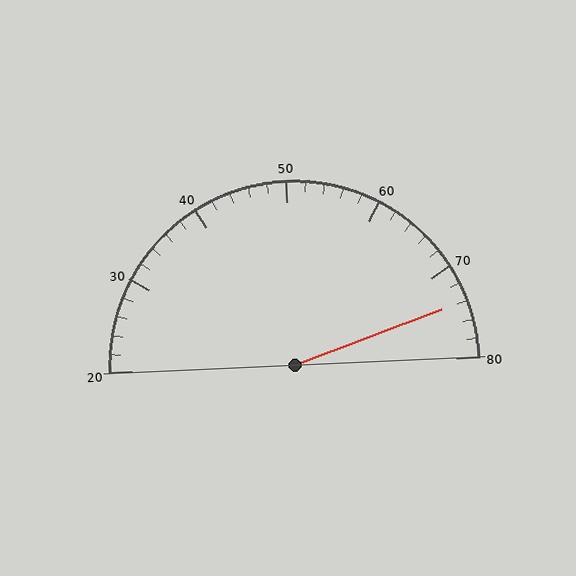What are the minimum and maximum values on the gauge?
The gauge ranges from 20 to 80.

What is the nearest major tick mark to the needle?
The nearest major tick mark is 70.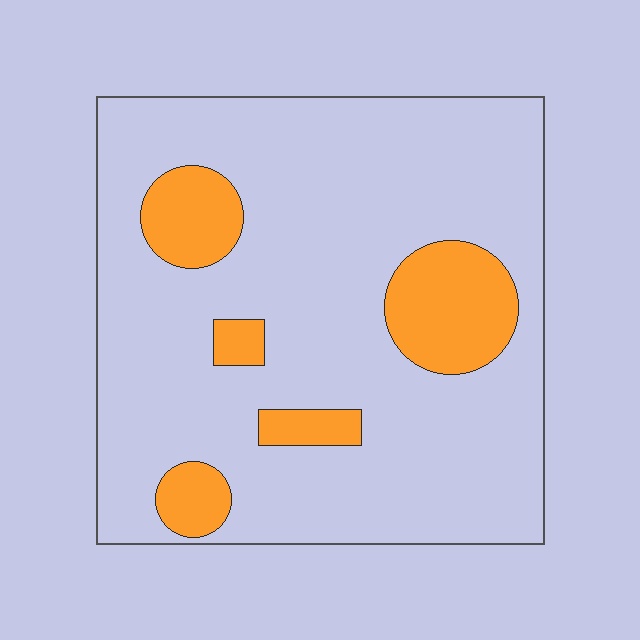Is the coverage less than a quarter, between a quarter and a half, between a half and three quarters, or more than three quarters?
Less than a quarter.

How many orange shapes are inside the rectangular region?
5.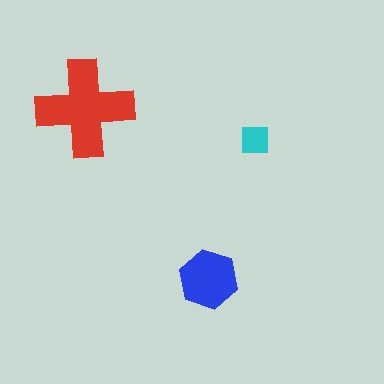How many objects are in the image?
There are 3 objects in the image.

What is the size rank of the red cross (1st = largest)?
1st.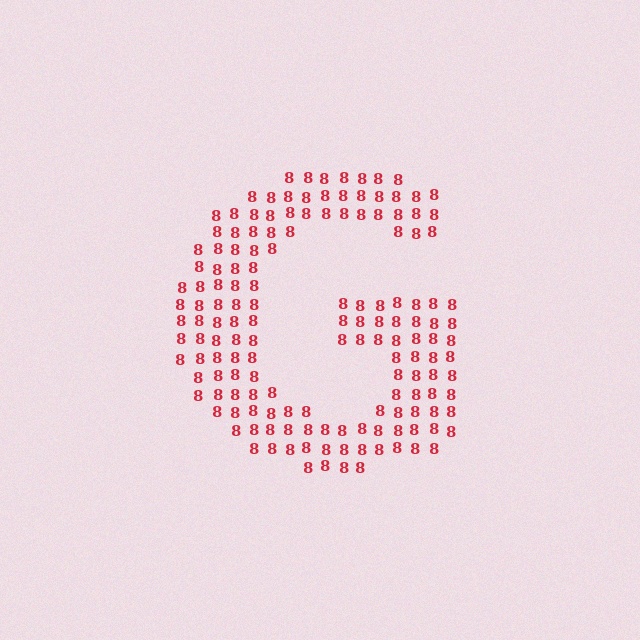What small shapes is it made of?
It is made of small digit 8's.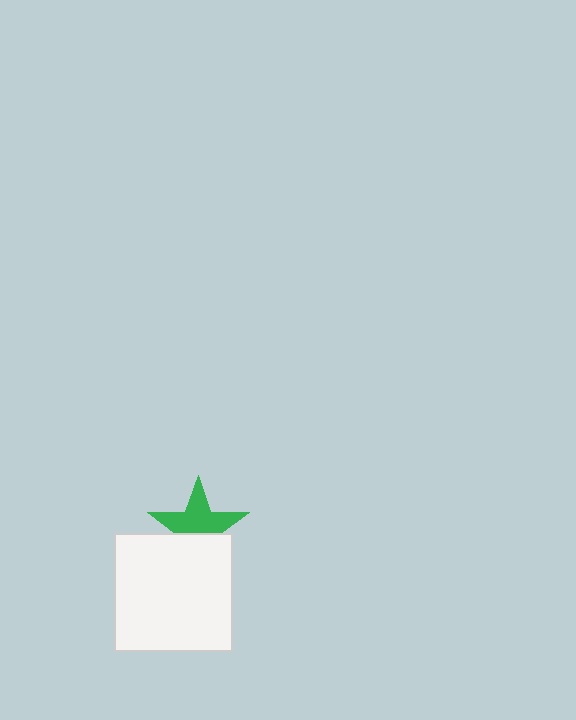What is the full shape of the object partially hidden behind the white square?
The partially hidden object is a green star.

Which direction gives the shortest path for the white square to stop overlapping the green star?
Moving down gives the shortest separation.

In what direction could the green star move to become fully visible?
The green star could move up. That would shift it out from behind the white square entirely.